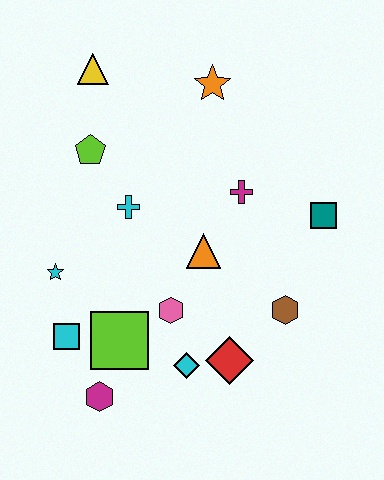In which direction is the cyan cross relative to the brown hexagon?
The cyan cross is to the left of the brown hexagon.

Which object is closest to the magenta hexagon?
The lime square is closest to the magenta hexagon.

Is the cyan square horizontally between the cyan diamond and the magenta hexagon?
No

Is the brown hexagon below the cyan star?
Yes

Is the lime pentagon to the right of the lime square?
No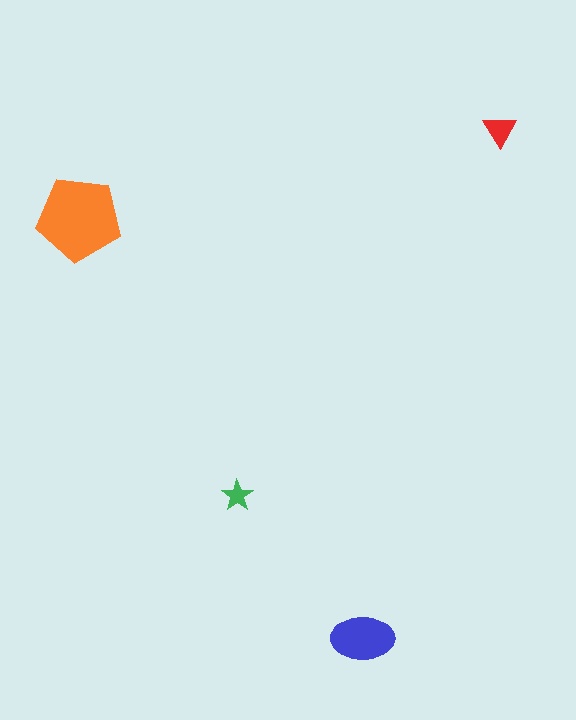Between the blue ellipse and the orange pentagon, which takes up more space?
The orange pentagon.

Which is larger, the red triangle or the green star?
The red triangle.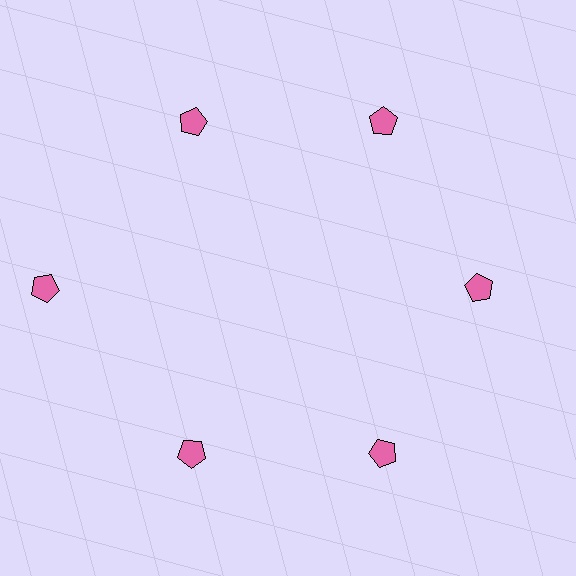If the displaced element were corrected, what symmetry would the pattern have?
It would have 6-fold rotational symmetry — the pattern would map onto itself every 60 degrees.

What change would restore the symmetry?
The symmetry would be restored by moving it inward, back onto the ring so that all 6 pentagons sit at equal angles and equal distance from the center.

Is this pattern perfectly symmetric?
No. The 6 pink pentagons are arranged in a ring, but one element near the 9 o'clock position is pushed outward from the center, breaking the 6-fold rotational symmetry.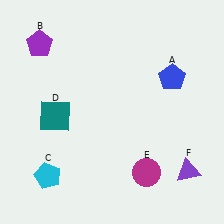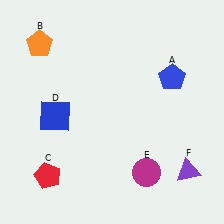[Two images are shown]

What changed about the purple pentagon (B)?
In Image 1, B is purple. In Image 2, it changed to orange.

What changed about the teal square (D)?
In Image 1, D is teal. In Image 2, it changed to blue.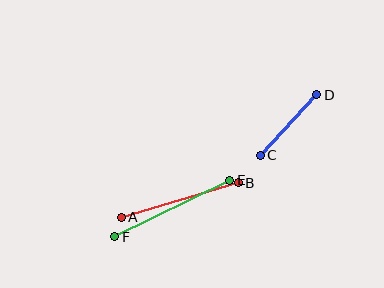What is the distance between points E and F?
The distance is approximately 128 pixels.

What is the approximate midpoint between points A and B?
The midpoint is at approximately (180, 200) pixels.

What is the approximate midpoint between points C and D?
The midpoint is at approximately (288, 125) pixels.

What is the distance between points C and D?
The distance is approximately 83 pixels.